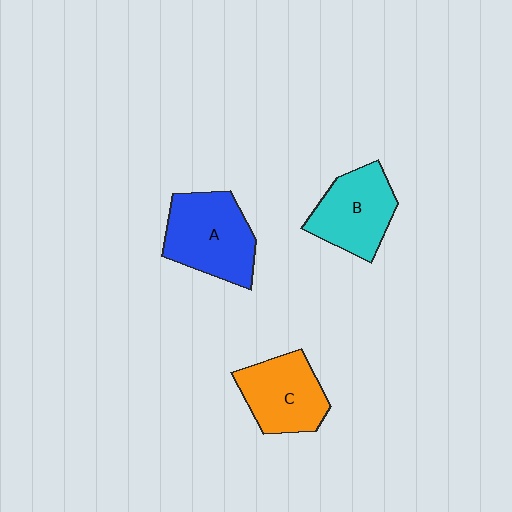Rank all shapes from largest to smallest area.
From largest to smallest: A (blue), B (cyan), C (orange).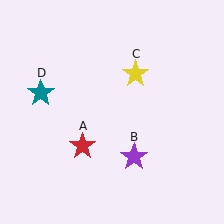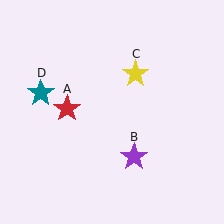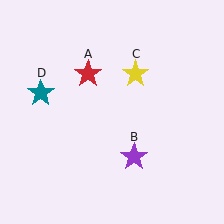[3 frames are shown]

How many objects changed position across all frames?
1 object changed position: red star (object A).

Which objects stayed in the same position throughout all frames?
Purple star (object B) and yellow star (object C) and teal star (object D) remained stationary.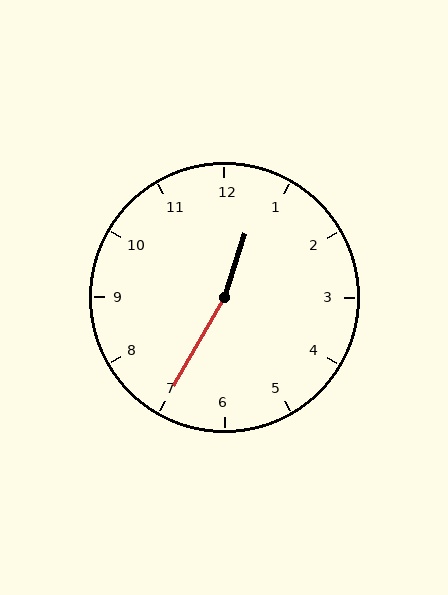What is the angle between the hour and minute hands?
Approximately 168 degrees.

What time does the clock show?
12:35.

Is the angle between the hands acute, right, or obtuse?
It is obtuse.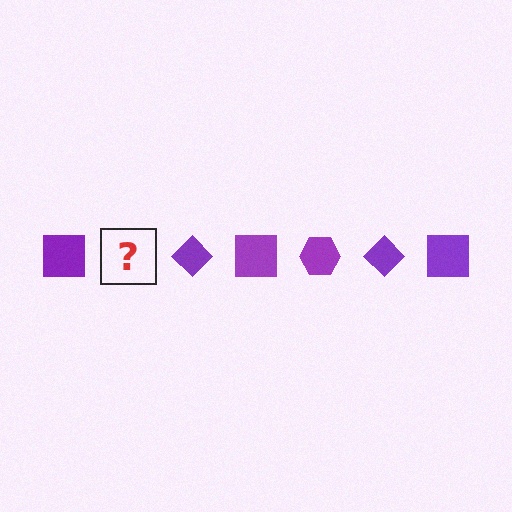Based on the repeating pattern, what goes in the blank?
The blank should be a purple hexagon.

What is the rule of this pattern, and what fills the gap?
The rule is that the pattern cycles through square, hexagon, diamond shapes in purple. The gap should be filled with a purple hexagon.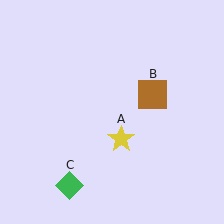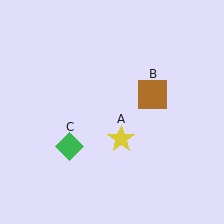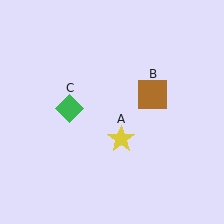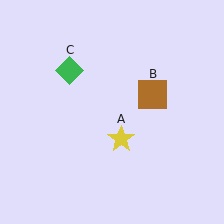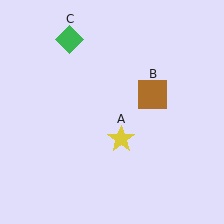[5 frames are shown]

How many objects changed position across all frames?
1 object changed position: green diamond (object C).